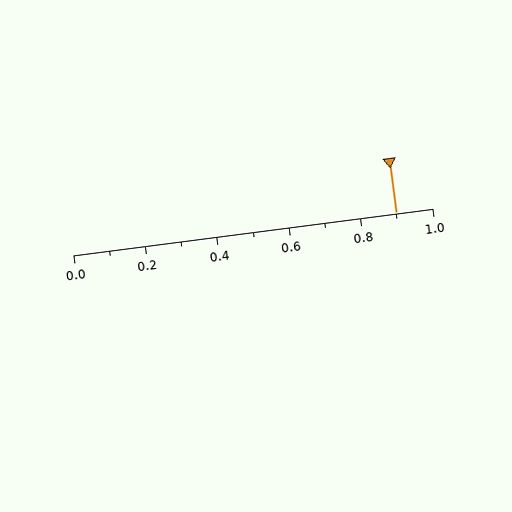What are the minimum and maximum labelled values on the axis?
The axis runs from 0.0 to 1.0.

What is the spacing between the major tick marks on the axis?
The major ticks are spaced 0.2 apart.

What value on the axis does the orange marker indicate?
The marker indicates approximately 0.9.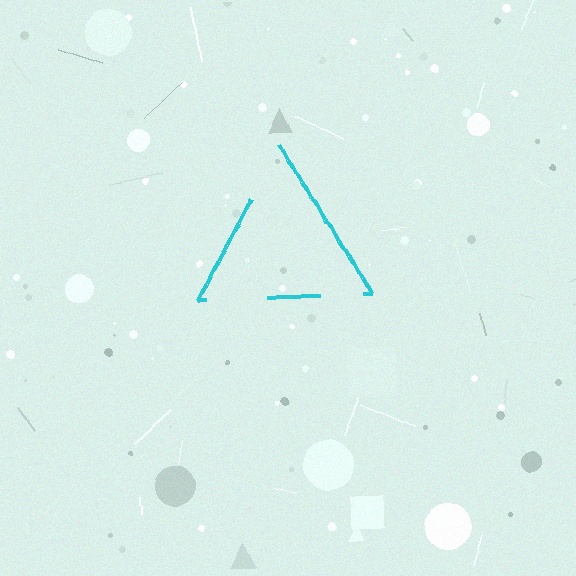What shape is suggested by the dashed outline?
The dashed outline suggests a triangle.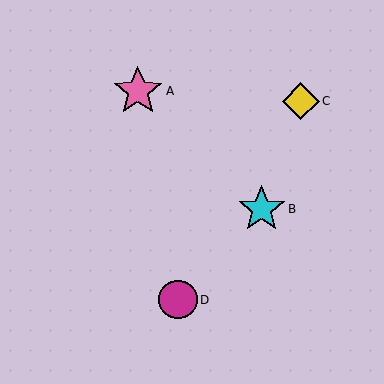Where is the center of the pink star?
The center of the pink star is at (138, 91).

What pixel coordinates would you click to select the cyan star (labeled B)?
Click at (262, 209) to select the cyan star B.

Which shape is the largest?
The pink star (labeled A) is the largest.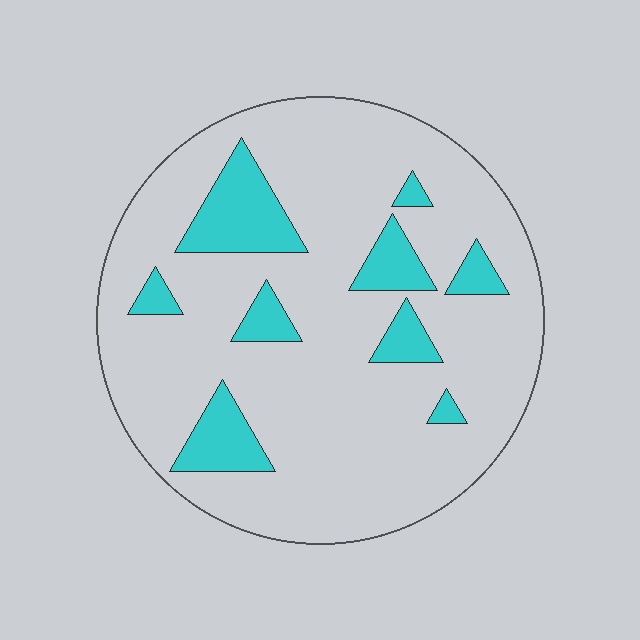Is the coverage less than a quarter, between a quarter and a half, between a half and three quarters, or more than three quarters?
Less than a quarter.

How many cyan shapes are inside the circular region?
9.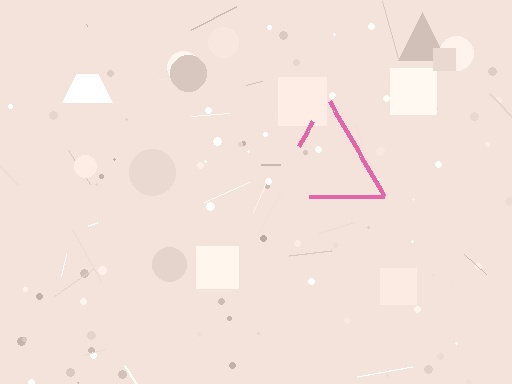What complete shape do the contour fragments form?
The contour fragments form a triangle.